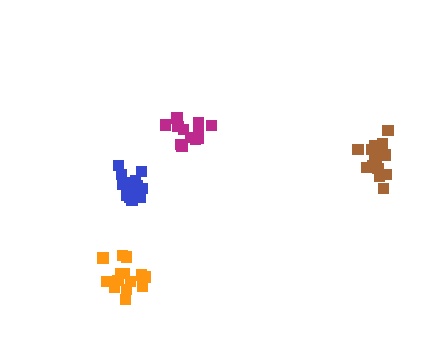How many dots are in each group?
Group 1: 14 dots, Group 2: 16 dots, Group 3: 13 dots, Group 4: 15 dots (58 total).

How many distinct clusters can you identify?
There are 4 distinct clusters.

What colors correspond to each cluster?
The clusters are colored: orange, blue, magenta, brown.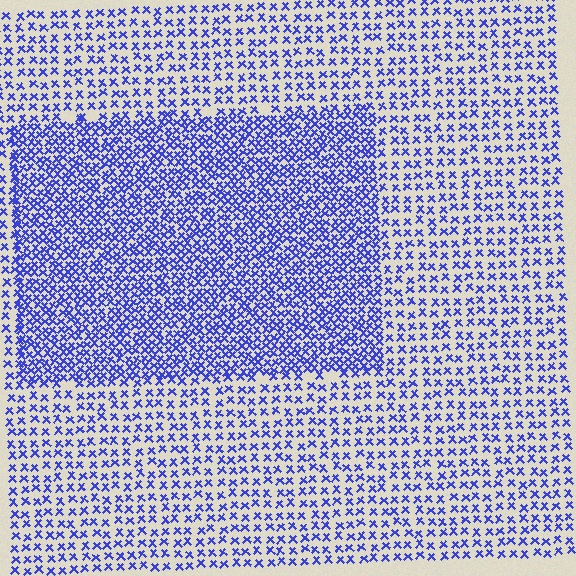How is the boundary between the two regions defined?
The boundary is defined by a change in element density (approximately 2.0x ratio). All elements are the same color, size, and shape.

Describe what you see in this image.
The image contains small blue elements arranged at two different densities. A rectangle-shaped region is visible where the elements are more densely packed than the surrounding area.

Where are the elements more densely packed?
The elements are more densely packed inside the rectangle boundary.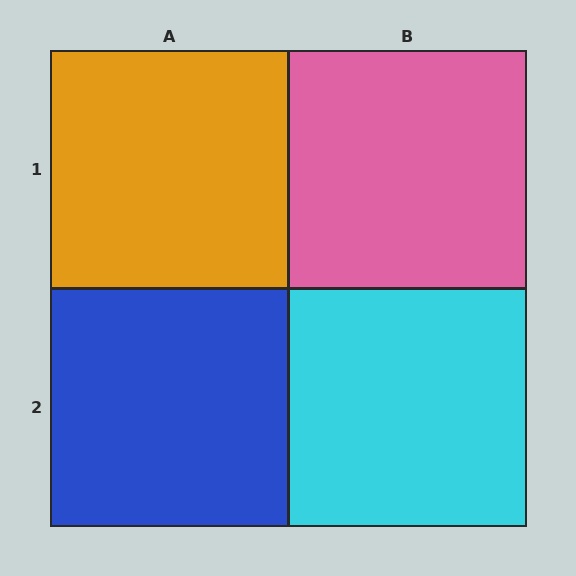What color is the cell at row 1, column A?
Orange.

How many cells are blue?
1 cell is blue.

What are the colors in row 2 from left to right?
Blue, cyan.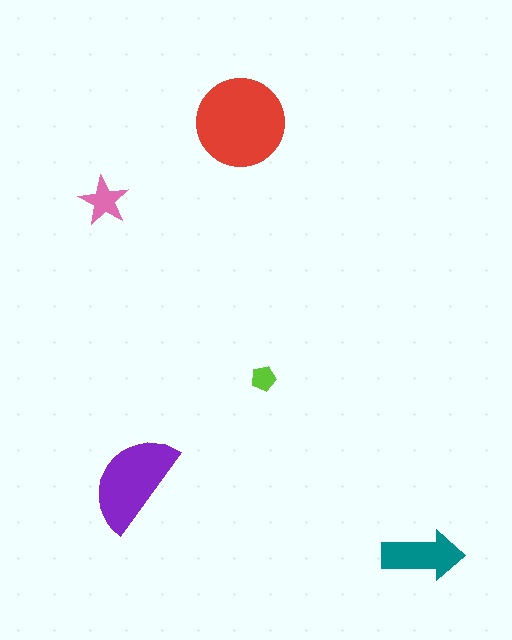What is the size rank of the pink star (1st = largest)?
4th.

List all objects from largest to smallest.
The red circle, the purple semicircle, the teal arrow, the pink star, the lime pentagon.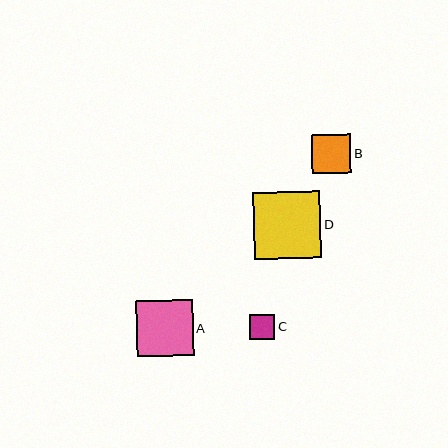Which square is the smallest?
Square C is the smallest with a size of approximately 26 pixels.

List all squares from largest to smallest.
From largest to smallest: D, A, B, C.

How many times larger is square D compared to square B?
Square D is approximately 1.7 times the size of square B.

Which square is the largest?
Square D is the largest with a size of approximately 67 pixels.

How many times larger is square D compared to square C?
Square D is approximately 2.6 times the size of square C.